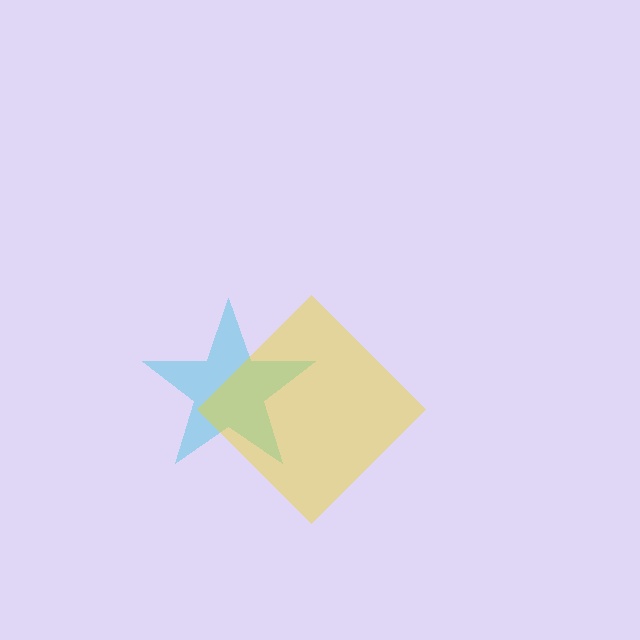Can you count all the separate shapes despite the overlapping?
Yes, there are 2 separate shapes.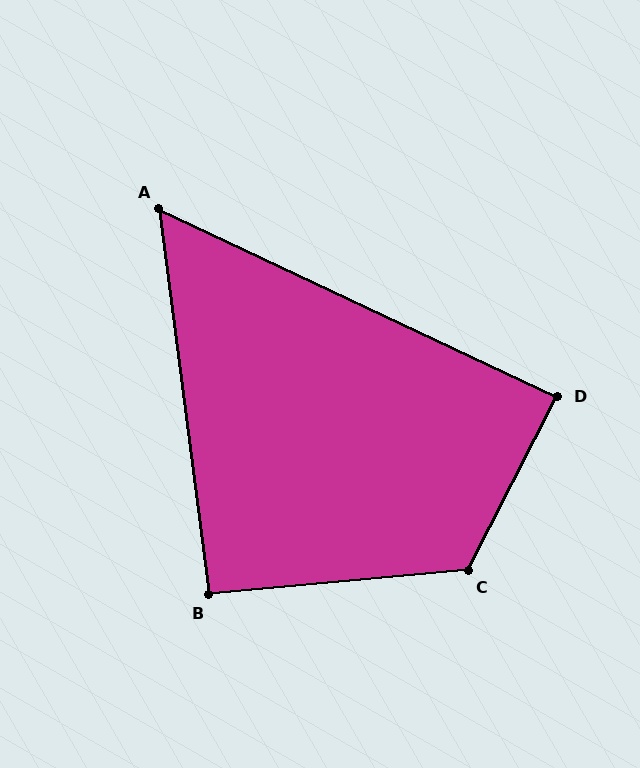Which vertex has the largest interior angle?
C, at approximately 122 degrees.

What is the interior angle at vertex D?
Approximately 88 degrees (approximately right).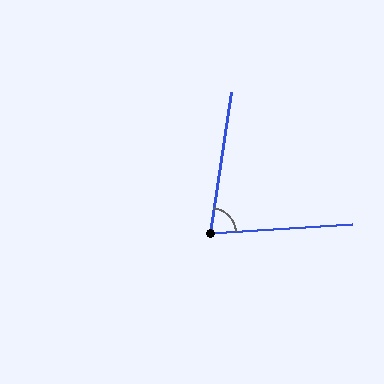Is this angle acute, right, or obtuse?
It is acute.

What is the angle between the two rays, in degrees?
Approximately 78 degrees.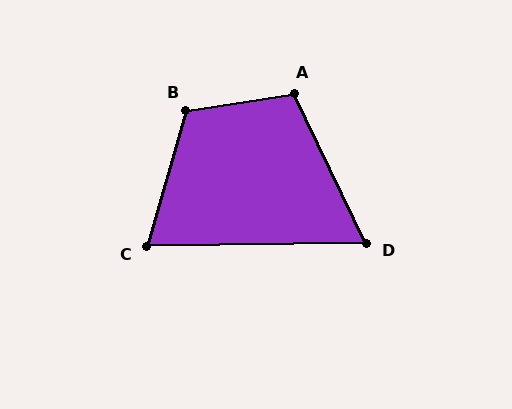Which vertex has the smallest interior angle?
D, at approximately 65 degrees.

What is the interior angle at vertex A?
Approximately 107 degrees (obtuse).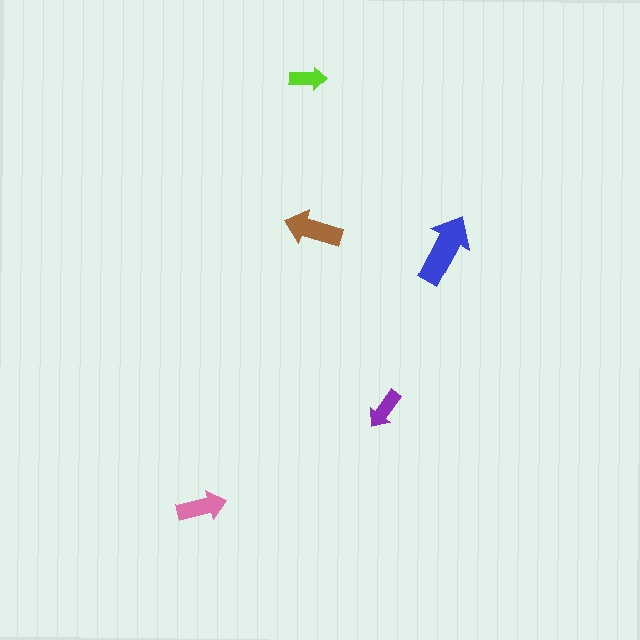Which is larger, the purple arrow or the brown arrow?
The brown one.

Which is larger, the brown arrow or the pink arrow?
The brown one.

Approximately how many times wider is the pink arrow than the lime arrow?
About 1.5 times wider.